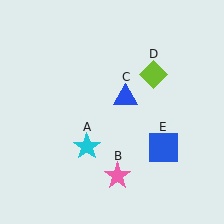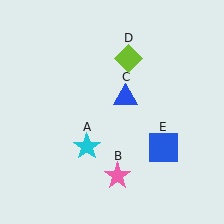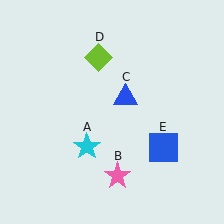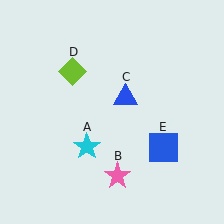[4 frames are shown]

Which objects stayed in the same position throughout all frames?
Cyan star (object A) and pink star (object B) and blue triangle (object C) and blue square (object E) remained stationary.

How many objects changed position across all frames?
1 object changed position: lime diamond (object D).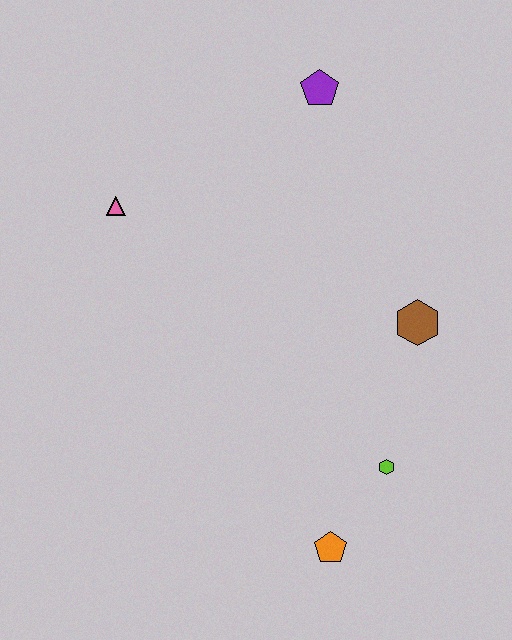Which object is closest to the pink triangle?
The purple pentagon is closest to the pink triangle.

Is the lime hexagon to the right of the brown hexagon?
No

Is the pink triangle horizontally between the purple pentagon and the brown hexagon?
No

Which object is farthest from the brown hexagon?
The pink triangle is farthest from the brown hexagon.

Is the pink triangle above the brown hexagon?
Yes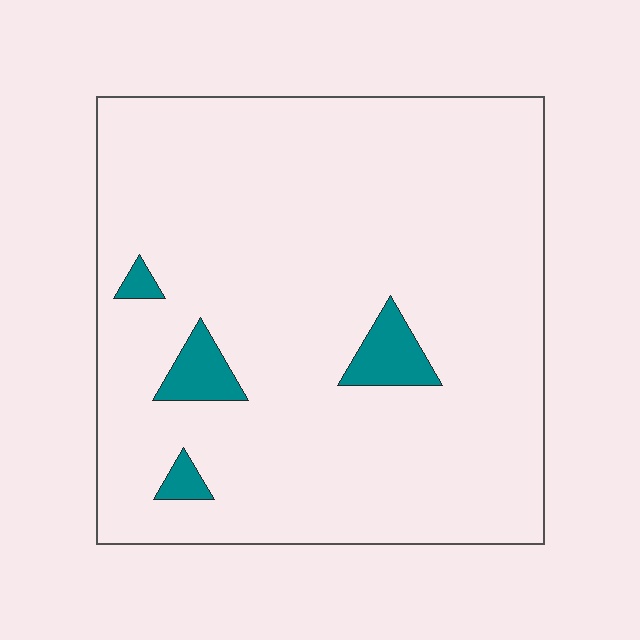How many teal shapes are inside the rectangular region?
4.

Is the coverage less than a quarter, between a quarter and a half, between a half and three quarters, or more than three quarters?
Less than a quarter.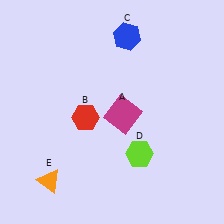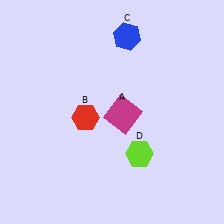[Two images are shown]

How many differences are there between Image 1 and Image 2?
There is 1 difference between the two images.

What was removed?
The orange triangle (E) was removed in Image 2.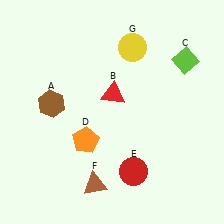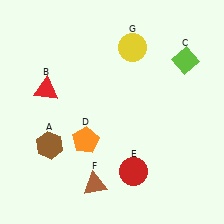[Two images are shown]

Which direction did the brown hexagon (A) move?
The brown hexagon (A) moved down.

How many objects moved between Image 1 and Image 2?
2 objects moved between the two images.